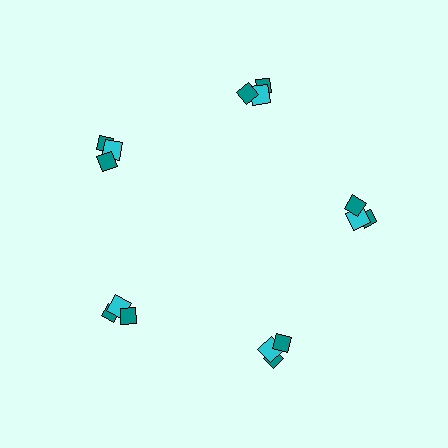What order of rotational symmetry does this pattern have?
This pattern has 5-fold rotational symmetry.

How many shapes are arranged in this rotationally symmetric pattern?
There are 15 shapes, arranged in 5 groups of 3.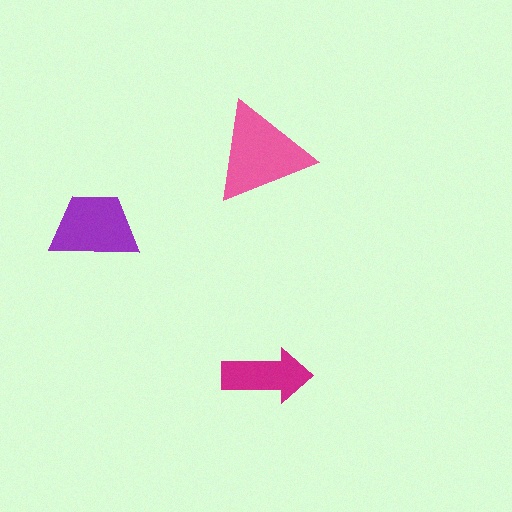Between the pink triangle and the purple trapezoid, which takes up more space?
The pink triangle.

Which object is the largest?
The pink triangle.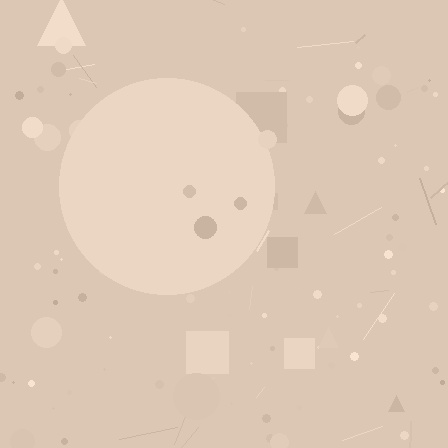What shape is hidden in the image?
A circle is hidden in the image.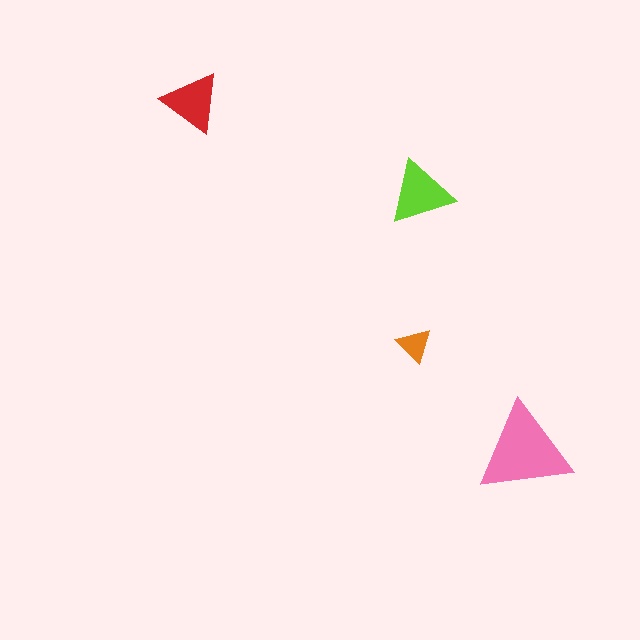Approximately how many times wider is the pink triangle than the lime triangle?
About 1.5 times wider.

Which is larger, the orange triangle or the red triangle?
The red one.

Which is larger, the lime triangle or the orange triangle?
The lime one.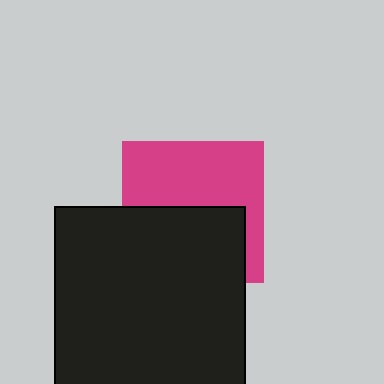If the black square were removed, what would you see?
You would see the complete magenta square.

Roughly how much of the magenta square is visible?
About half of it is visible (roughly 52%).